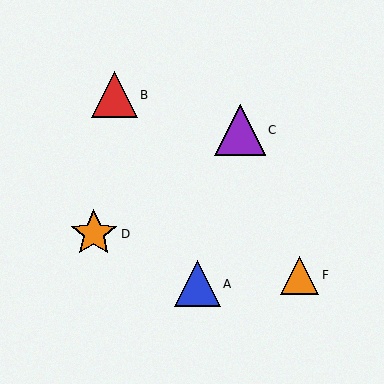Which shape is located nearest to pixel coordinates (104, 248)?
The orange star (labeled D) at (94, 234) is nearest to that location.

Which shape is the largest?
The purple triangle (labeled C) is the largest.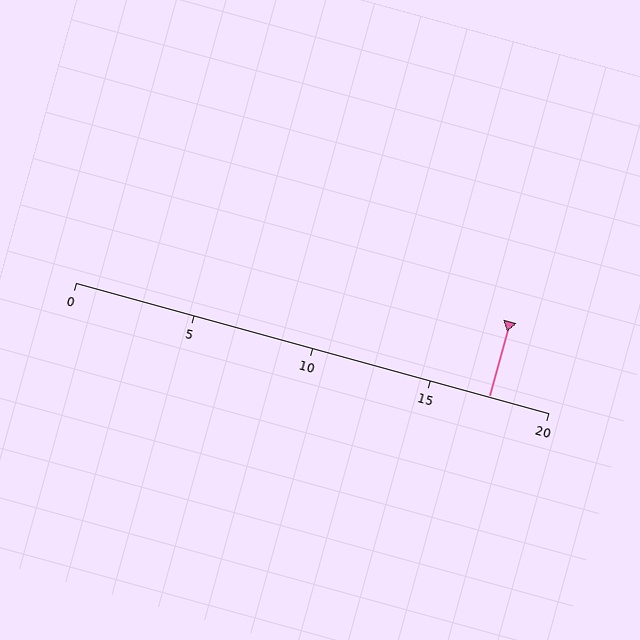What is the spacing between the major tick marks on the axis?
The major ticks are spaced 5 apart.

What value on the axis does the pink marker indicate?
The marker indicates approximately 17.5.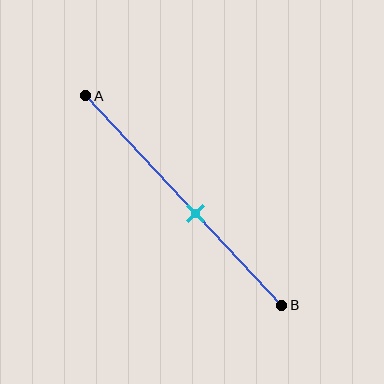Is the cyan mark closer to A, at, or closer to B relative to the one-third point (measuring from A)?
The cyan mark is closer to point B than the one-third point of segment AB.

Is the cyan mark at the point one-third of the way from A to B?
No, the mark is at about 55% from A, not at the 33% one-third point.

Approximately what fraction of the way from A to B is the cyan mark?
The cyan mark is approximately 55% of the way from A to B.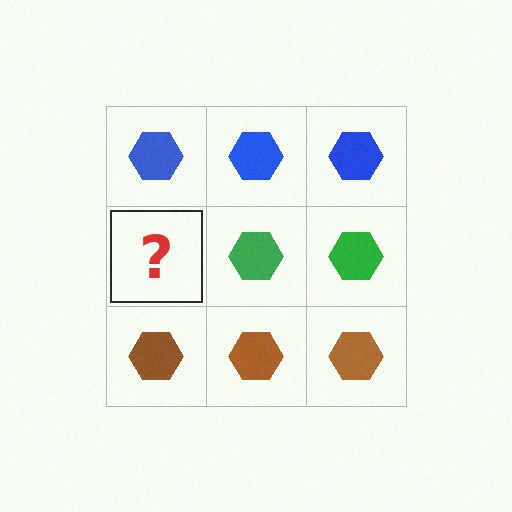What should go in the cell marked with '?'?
The missing cell should contain a green hexagon.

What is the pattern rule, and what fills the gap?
The rule is that each row has a consistent color. The gap should be filled with a green hexagon.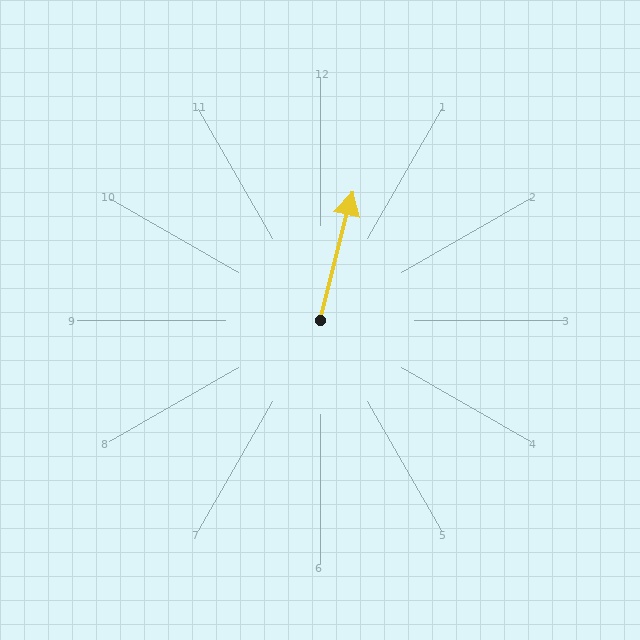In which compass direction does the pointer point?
North.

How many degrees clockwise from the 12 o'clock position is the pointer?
Approximately 14 degrees.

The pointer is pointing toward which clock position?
Roughly 12 o'clock.